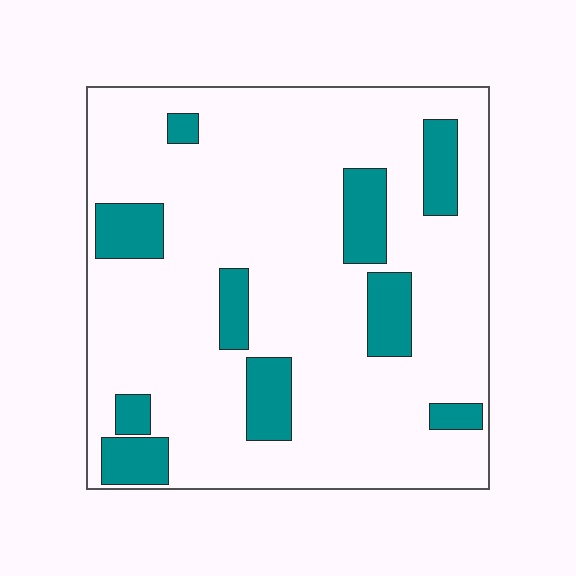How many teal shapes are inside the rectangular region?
10.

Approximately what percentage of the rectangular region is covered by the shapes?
Approximately 20%.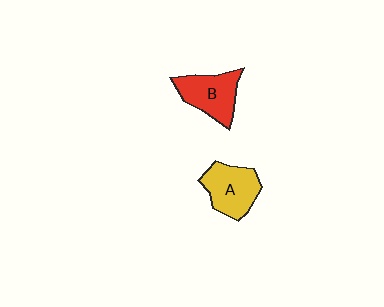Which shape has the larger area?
Shape A (yellow).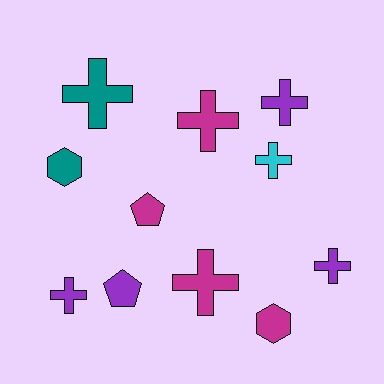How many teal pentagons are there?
There are no teal pentagons.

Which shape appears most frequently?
Cross, with 7 objects.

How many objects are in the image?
There are 11 objects.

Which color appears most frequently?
Purple, with 4 objects.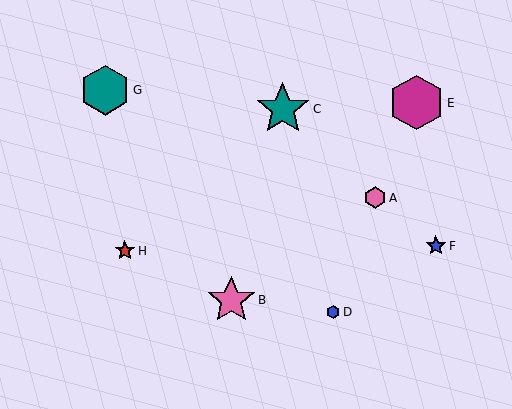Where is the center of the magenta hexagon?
The center of the magenta hexagon is at (417, 103).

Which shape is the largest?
The magenta hexagon (labeled E) is the largest.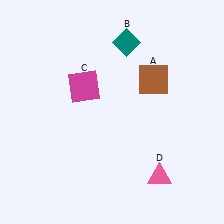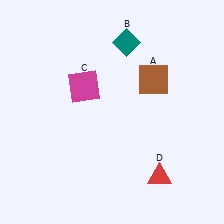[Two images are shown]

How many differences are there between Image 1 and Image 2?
There is 1 difference between the two images.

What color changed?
The triangle (D) changed from pink in Image 1 to red in Image 2.